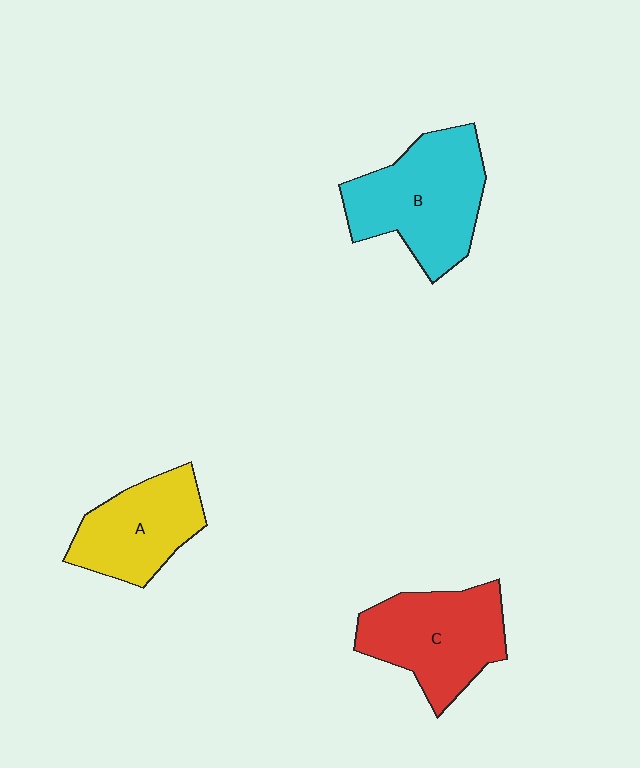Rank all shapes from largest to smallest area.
From largest to smallest: B (cyan), C (red), A (yellow).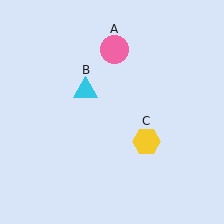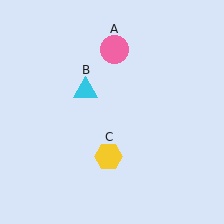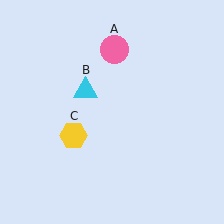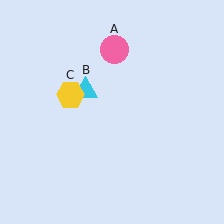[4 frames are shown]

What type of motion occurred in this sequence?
The yellow hexagon (object C) rotated clockwise around the center of the scene.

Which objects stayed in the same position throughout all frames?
Pink circle (object A) and cyan triangle (object B) remained stationary.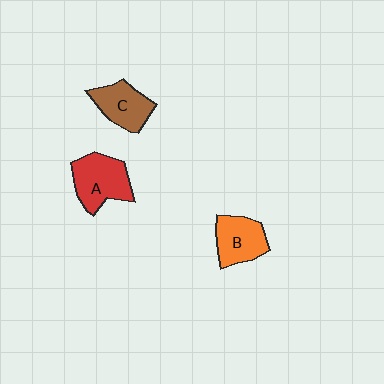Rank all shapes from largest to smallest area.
From largest to smallest: A (red), B (orange), C (brown).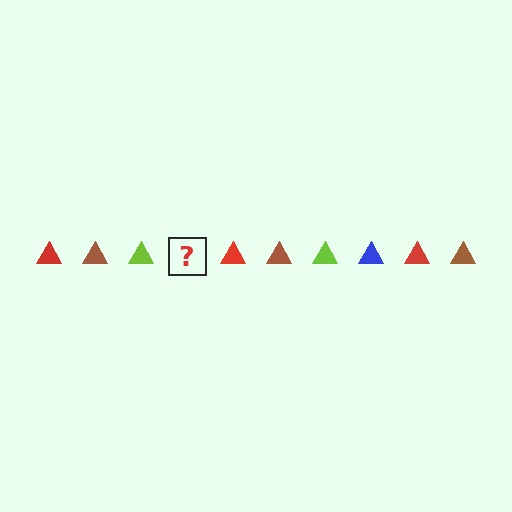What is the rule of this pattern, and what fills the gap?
The rule is that the pattern cycles through red, brown, lime, blue triangles. The gap should be filled with a blue triangle.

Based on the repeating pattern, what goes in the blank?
The blank should be a blue triangle.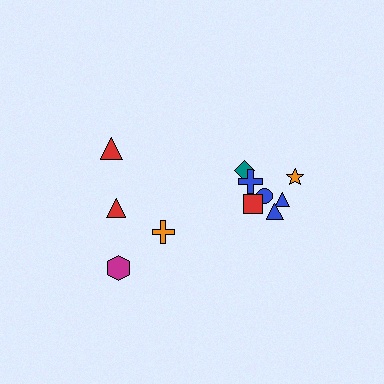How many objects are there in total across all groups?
There are 11 objects.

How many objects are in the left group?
There are 4 objects.